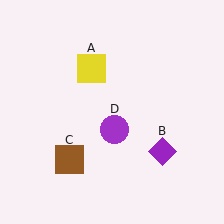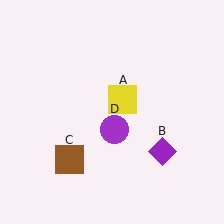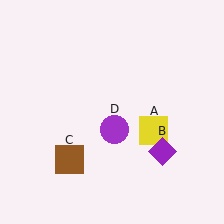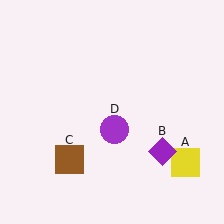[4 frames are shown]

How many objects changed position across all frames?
1 object changed position: yellow square (object A).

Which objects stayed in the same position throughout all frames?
Purple diamond (object B) and brown square (object C) and purple circle (object D) remained stationary.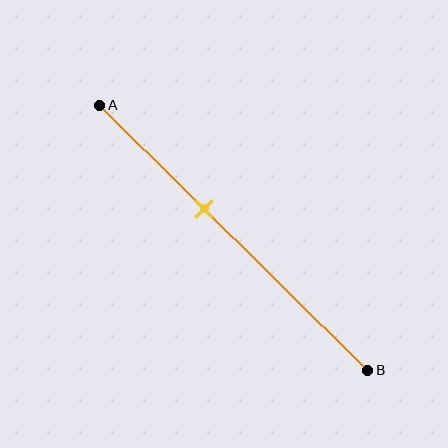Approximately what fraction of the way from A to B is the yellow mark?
The yellow mark is approximately 40% of the way from A to B.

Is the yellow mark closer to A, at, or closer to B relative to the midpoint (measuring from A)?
The yellow mark is closer to point A than the midpoint of segment AB.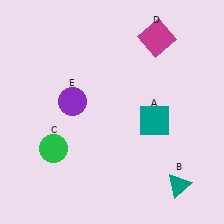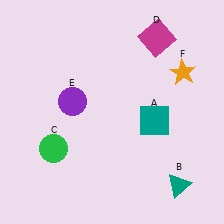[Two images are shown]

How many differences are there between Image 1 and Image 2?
There is 1 difference between the two images.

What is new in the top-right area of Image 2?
An orange star (F) was added in the top-right area of Image 2.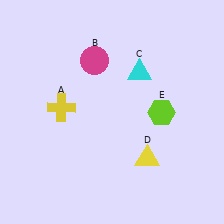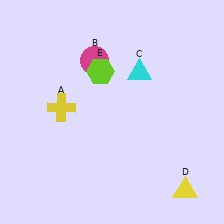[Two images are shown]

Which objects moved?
The objects that moved are: the yellow triangle (D), the lime hexagon (E).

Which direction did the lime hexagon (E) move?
The lime hexagon (E) moved left.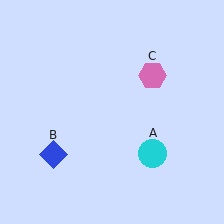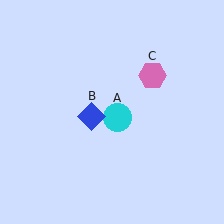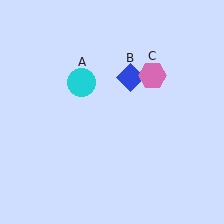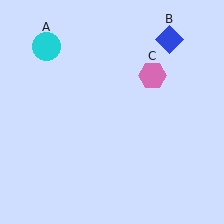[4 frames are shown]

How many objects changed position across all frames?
2 objects changed position: cyan circle (object A), blue diamond (object B).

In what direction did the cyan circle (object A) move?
The cyan circle (object A) moved up and to the left.